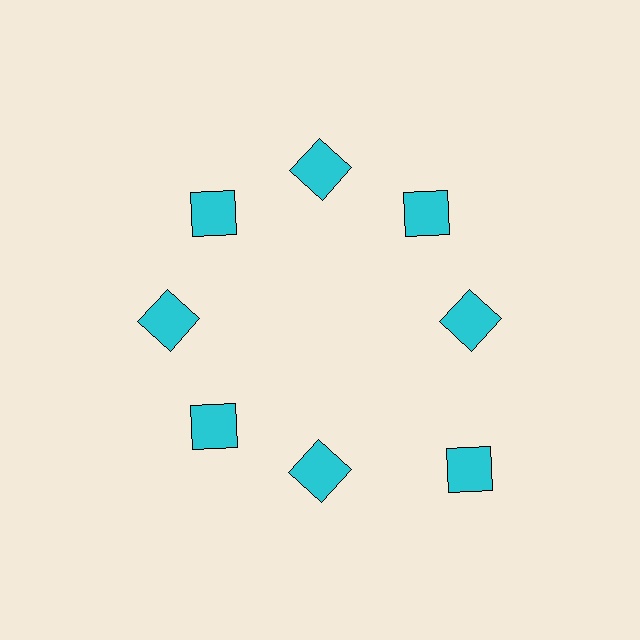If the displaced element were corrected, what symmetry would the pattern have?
It would have 8-fold rotational symmetry — the pattern would map onto itself every 45 degrees.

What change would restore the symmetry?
The symmetry would be restored by moving it inward, back onto the ring so that all 8 squares sit at equal angles and equal distance from the center.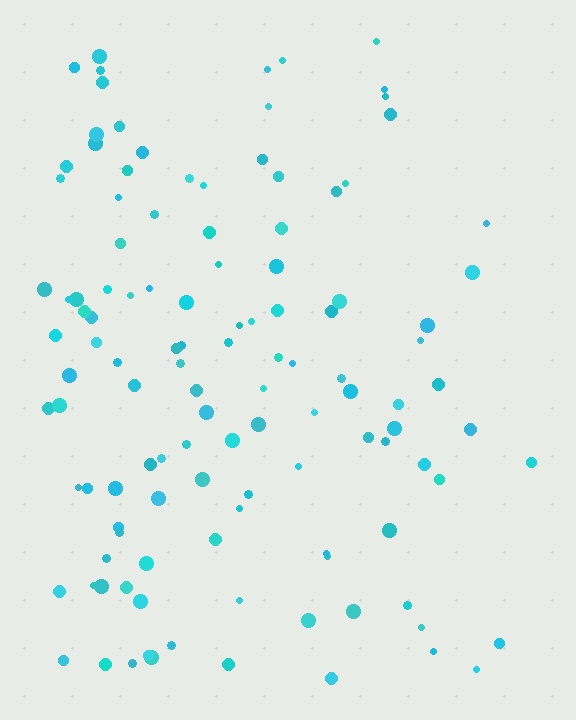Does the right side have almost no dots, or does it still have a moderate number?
Still a moderate number, just noticeably fewer than the left.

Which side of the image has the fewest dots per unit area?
The right.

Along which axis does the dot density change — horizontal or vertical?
Horizontal.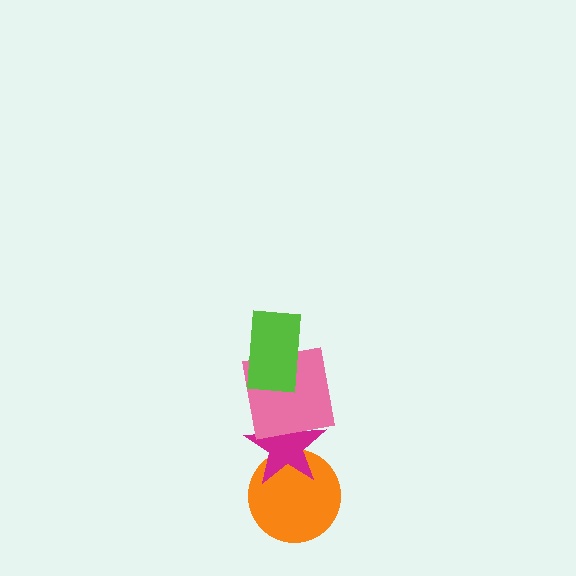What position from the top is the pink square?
The pink square is 2nd from the top.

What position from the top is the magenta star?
The magenta star is 3rd from the top.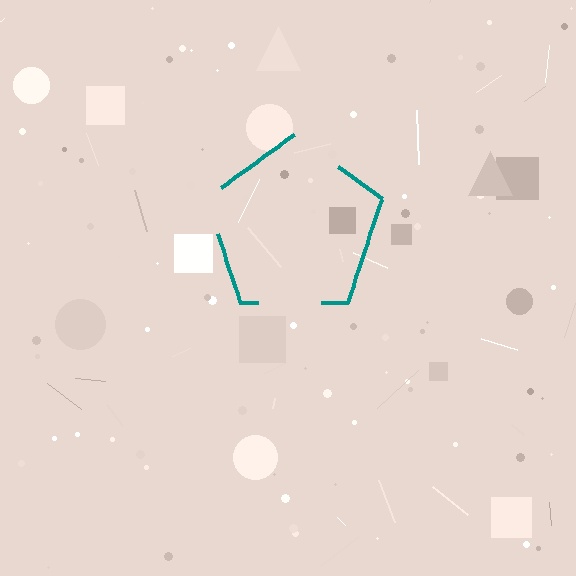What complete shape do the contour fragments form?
The contour fragments form a pentagon.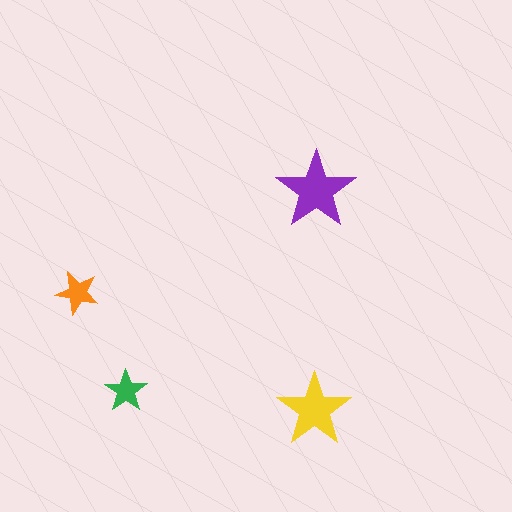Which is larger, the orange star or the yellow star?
The yellow one.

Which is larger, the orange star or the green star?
The orange one.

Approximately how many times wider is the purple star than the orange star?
About 2 times wider.